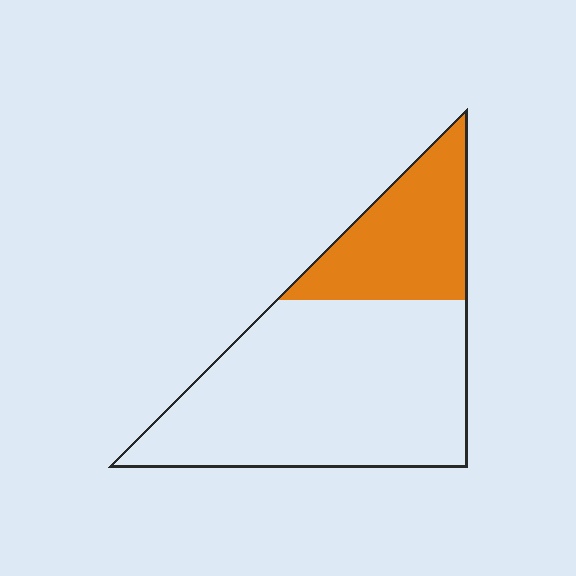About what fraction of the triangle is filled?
About one quarter (1/4).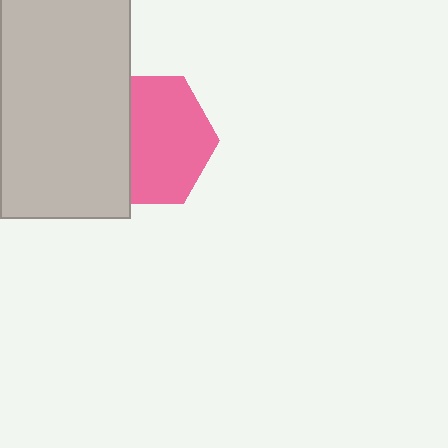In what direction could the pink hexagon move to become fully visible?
The pink hexagon could move right. That would shift it out from behind the light gray rectangle entirely.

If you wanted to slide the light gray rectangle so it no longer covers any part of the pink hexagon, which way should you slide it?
Slide it left — that is the most direct way to separate the two shapes.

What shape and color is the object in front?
The object in front is a light gray rectangle.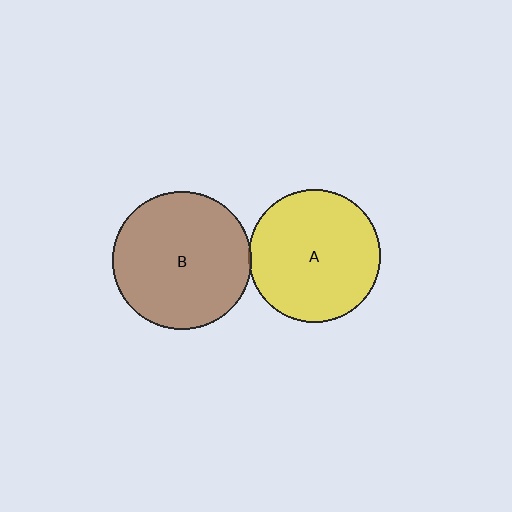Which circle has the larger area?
Circle B (brown).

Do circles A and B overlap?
Yes.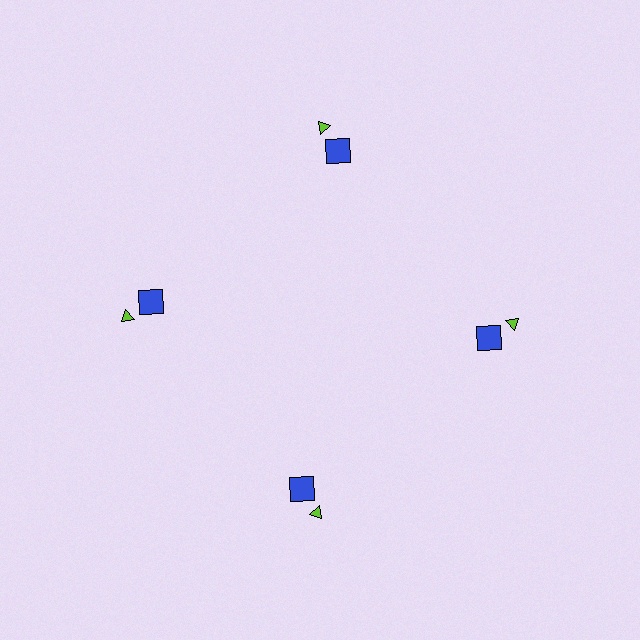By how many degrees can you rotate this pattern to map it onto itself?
The pattern maps onto itself every 90 degrees of rotation.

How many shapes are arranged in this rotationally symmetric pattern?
There are 8 shapes, arranged in 4 groups of 2.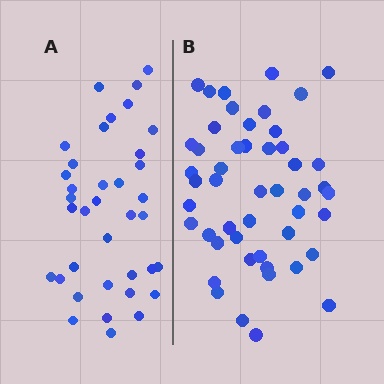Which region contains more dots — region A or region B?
Region B (the right region) has more dots.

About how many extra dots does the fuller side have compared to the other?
Region B has roughly 12 or so more dots than region A.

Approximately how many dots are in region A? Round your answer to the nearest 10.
About 40 dots. (The exact count is 37, which rounds to 40.)